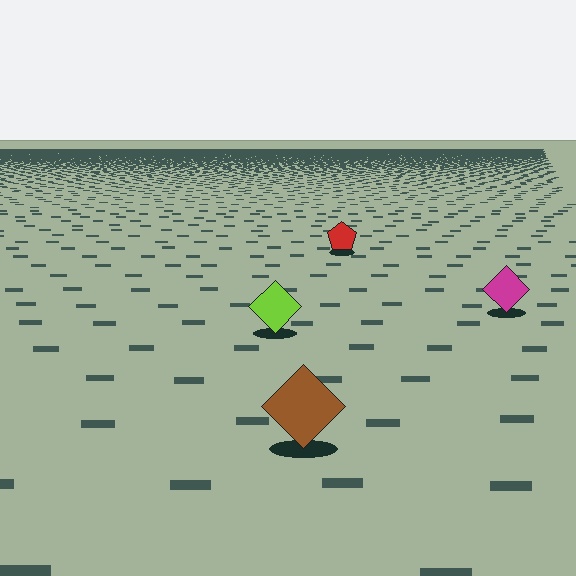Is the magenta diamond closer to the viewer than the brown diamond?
No. The brown diamond is closer — you can tell from the texture gradient: the ground texture is coarser near it.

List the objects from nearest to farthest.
From nearest to farthest: the brown diamond, the lime diamond, the magenta diamond, the red pentagon.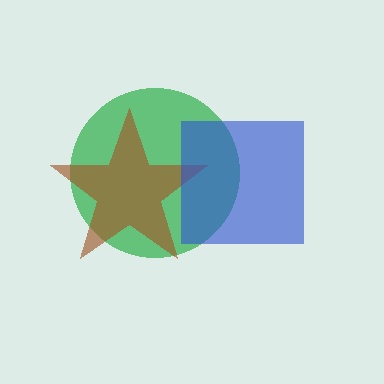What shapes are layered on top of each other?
The layered shapes are: a green circle, a brown star, a blue square.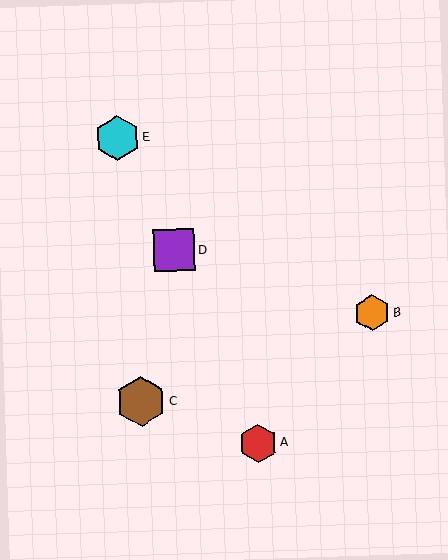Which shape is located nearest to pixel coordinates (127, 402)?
The brown hexagon (labeled C) at (141, 401) is nearest to that location.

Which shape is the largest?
The brown hexagon (labeled C) is the largest.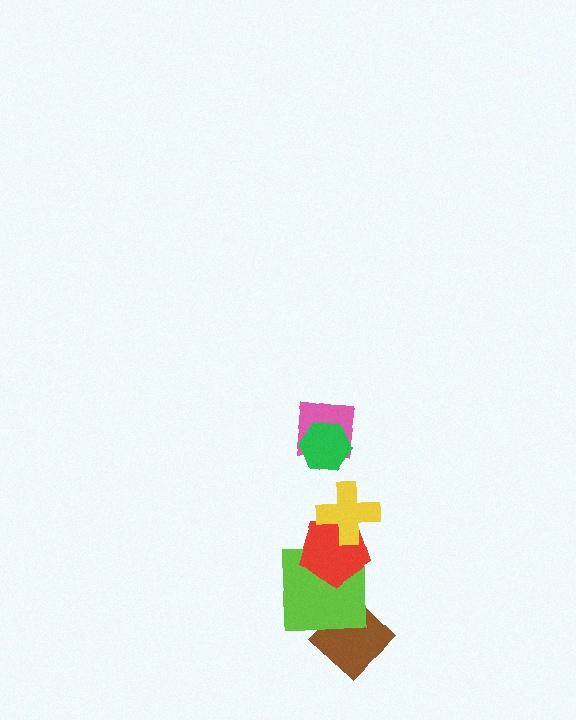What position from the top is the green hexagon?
The green hexagon is 1st from the top.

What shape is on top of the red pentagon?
The yellow cross is on top of the red pentagon.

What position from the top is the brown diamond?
The brown diamond is 6th from the top.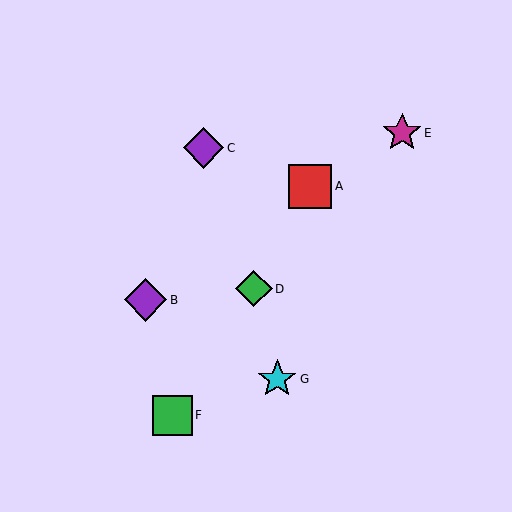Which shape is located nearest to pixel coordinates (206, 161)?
The purple diamond (labeled C) at (203, 148) is nearest to that location.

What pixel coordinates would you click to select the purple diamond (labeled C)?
Click at (203, 148) to select the purple diamond C.